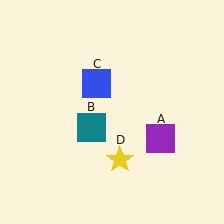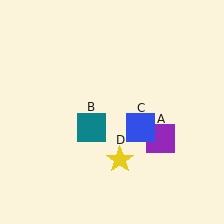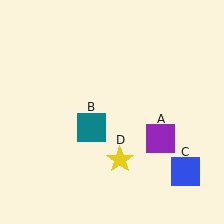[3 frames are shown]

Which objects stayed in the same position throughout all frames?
Purple square (object A) and teal square (object B) and yellow star (object D) remained stationary.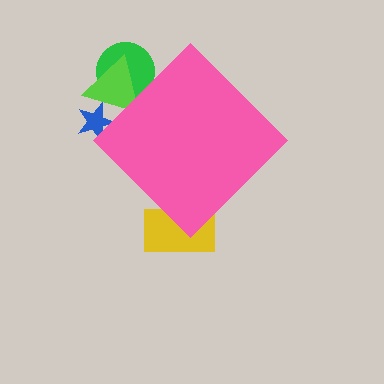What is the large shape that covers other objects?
A pink diamond.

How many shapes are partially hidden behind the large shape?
4 shapes are partially hidden.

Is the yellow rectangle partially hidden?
Yes, the yellow rectangle is partially hidden behind the pink diamond.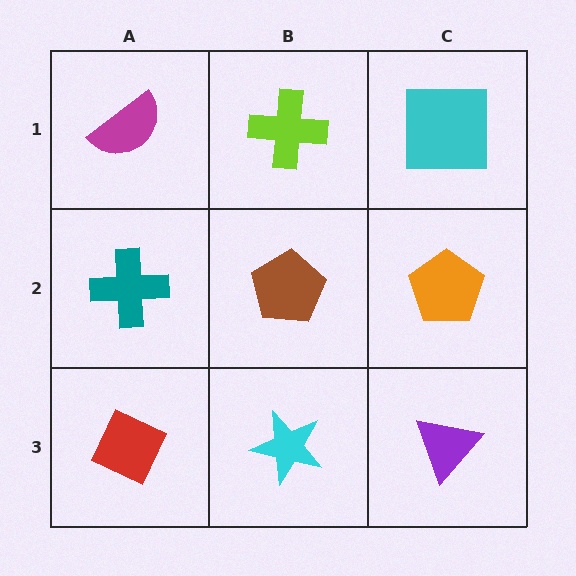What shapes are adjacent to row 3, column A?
A teal cross (row 2, column A), a cyan star (row 3, column B).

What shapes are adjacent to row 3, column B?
A brown pentagon (row 2, column B), a red diamond (row 3, column A), a purple triangle (row 3, column C).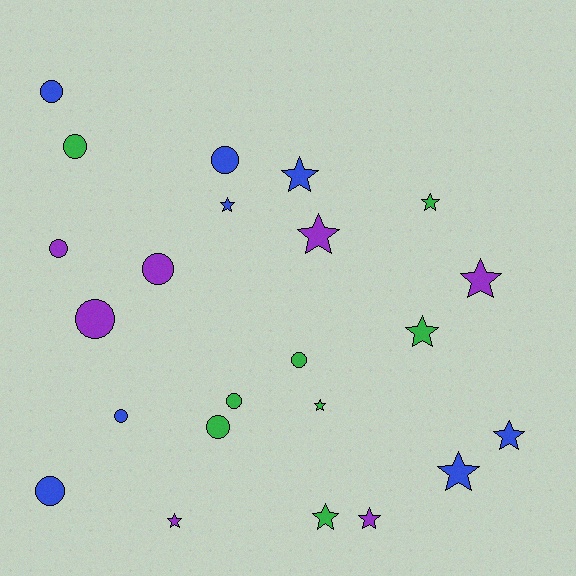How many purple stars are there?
There are 4 purple stars.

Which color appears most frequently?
Green, with 8 objects.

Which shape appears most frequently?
Star, with 12 objects.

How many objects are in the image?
There are 23 objects.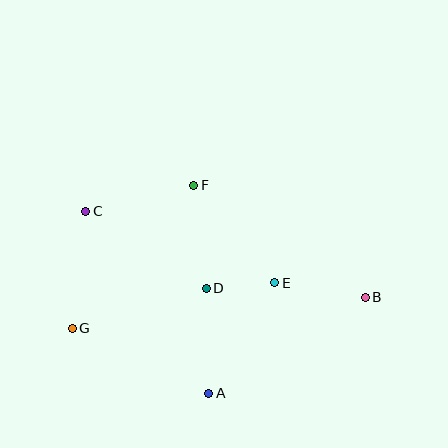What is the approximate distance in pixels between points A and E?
The distance between A and E is approximately 128 pixels.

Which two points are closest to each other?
Points D and E are closest to each other.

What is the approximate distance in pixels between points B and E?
The distance between B and E is approximately 92 pixels.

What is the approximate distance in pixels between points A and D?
The distance between A and D is approximately 105 pixels.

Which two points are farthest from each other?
Points B and G are farthest from each other.